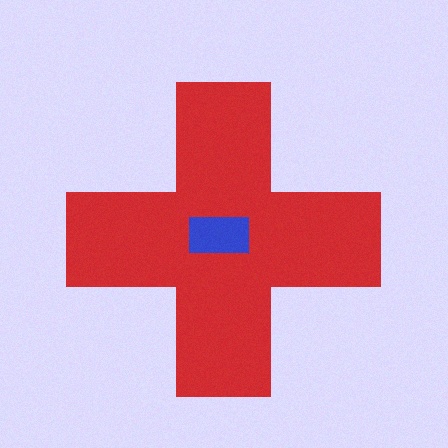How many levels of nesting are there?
2.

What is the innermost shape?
The blue rectangle.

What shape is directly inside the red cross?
The blue rectangle.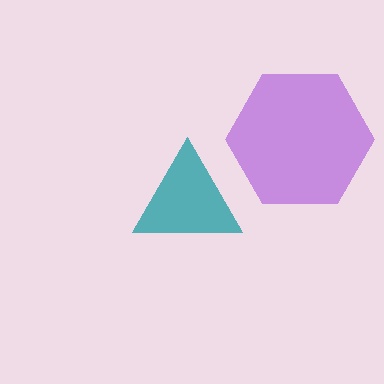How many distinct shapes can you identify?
There are 2 distinct shapes: a teal triangle, a purple hexagon.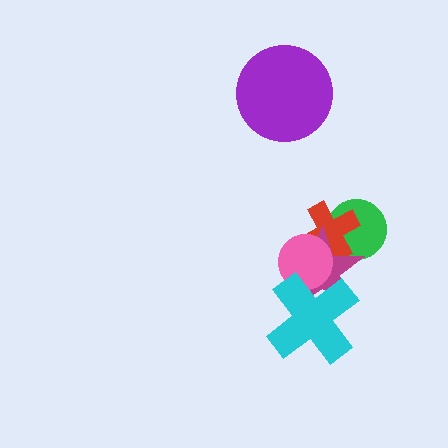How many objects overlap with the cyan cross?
2 objects overlap with the cyan cross.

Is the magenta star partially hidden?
Yes, it is partially covered by another shape.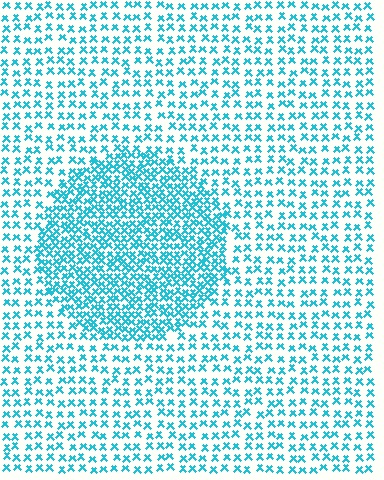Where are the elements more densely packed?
The elements are more densely packed inside the circle boundary.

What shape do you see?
I see a circle.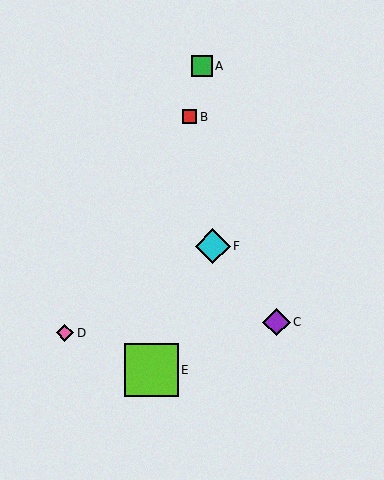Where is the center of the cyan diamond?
The center of the cyan diamond is at (213, 246).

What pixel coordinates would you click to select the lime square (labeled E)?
Click at (151, 370) to select the lime square E.